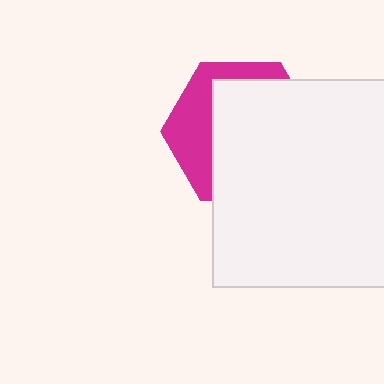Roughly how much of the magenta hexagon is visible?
A small part of it is visible (roughly 34%).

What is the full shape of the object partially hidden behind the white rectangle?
The partially hidden object is a magenta hexagon.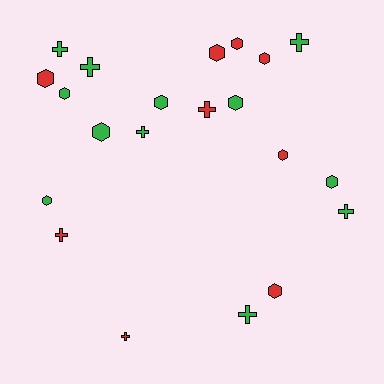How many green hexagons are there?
There are 6 green hexagons.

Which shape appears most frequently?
Hexagon, with 12 objects.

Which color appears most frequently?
Green, with 12 objects.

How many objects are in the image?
There are 21 objects.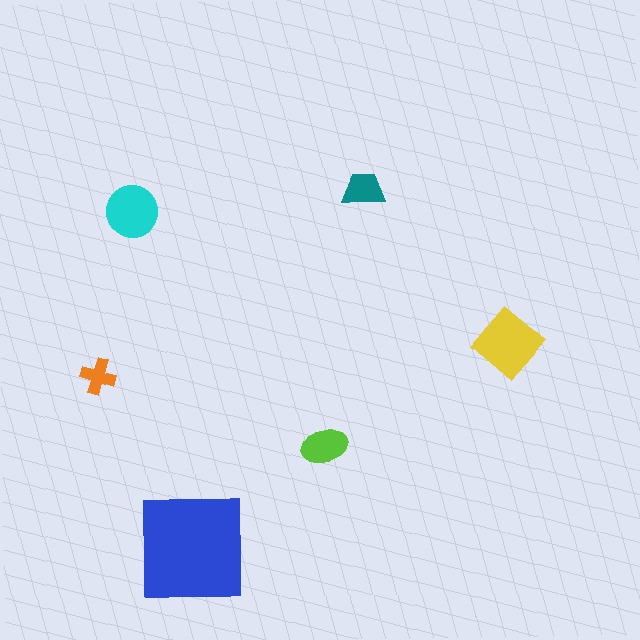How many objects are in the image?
There are 6 objects in the image.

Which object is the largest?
The blue square.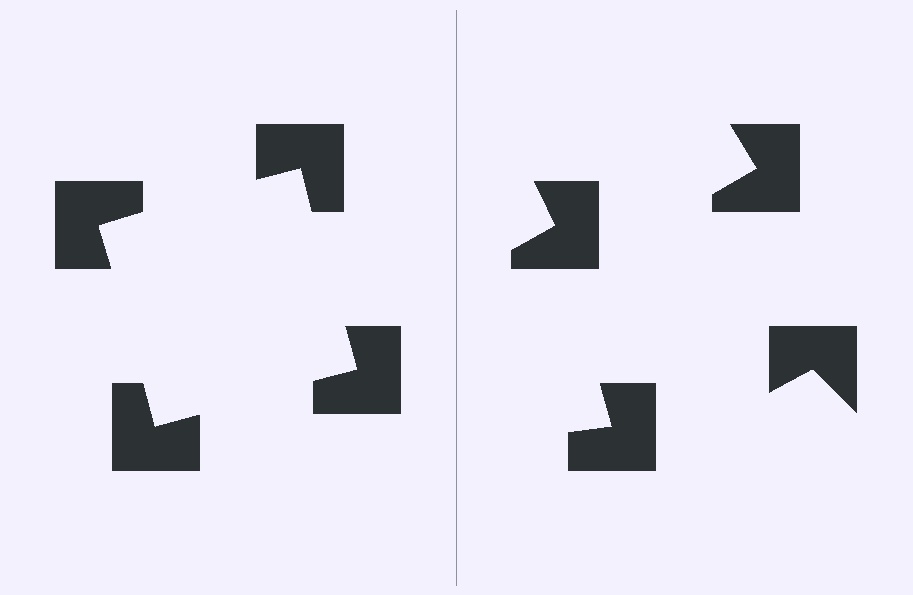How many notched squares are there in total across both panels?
8 — 4 on each side.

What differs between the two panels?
The notched squares are positioned identically on both sides; only the wedge orientations differ. On the left they align to a square; on the right they are misaligned.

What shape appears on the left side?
An illusory square.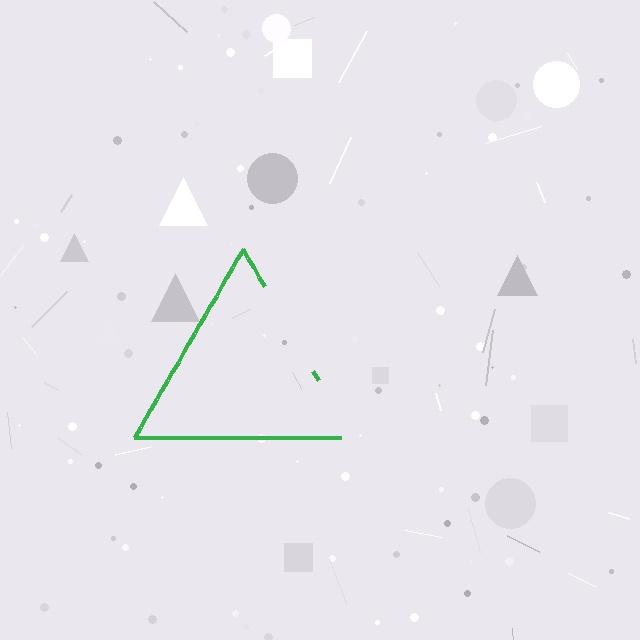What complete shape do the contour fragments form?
The contour fragments form a triangle.